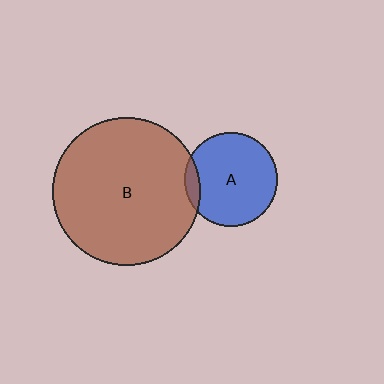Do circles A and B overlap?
Yes.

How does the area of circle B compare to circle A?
Approximately 2.5 times.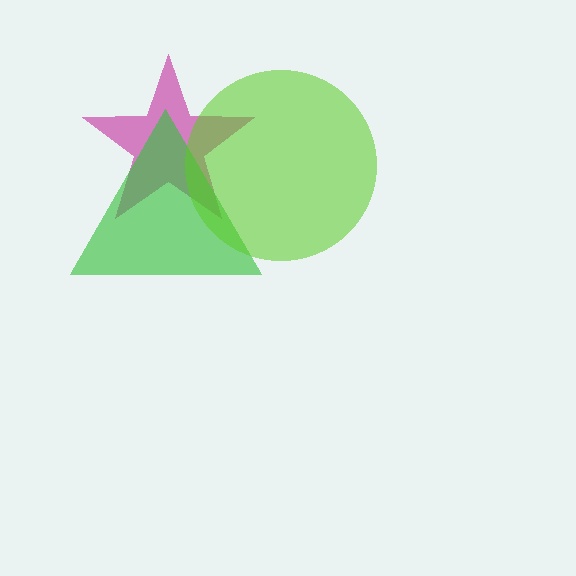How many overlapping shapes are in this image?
There are 3 overlapping shapes in the image.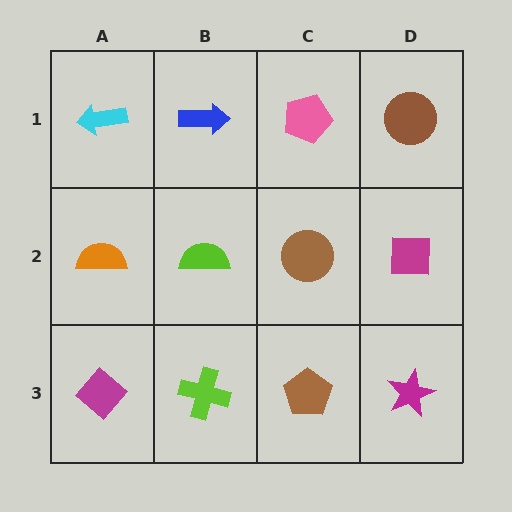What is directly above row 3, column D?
A magenta square.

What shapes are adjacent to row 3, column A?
An orange semicircle (row 2, column A), a lime cross (row 3, column B).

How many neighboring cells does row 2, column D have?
3.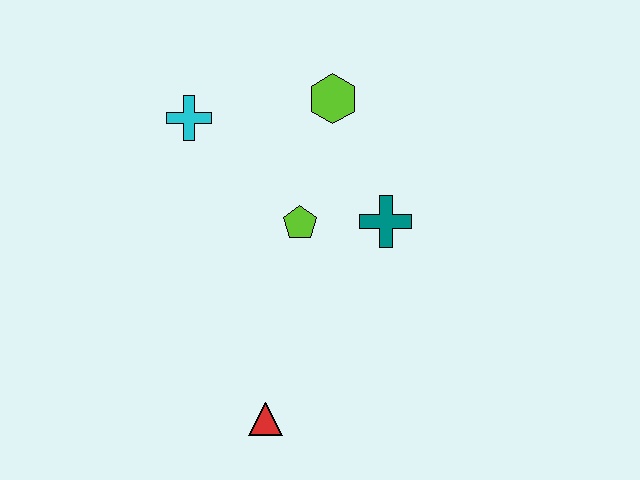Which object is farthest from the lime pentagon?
The red triangle is farthest from the lime pentagon.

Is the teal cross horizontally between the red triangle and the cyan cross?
No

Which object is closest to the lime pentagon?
The teal cross is closest to the lime pentagon.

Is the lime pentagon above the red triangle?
Yes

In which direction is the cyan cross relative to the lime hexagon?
The cyan cross is to the left of the lime hexagon.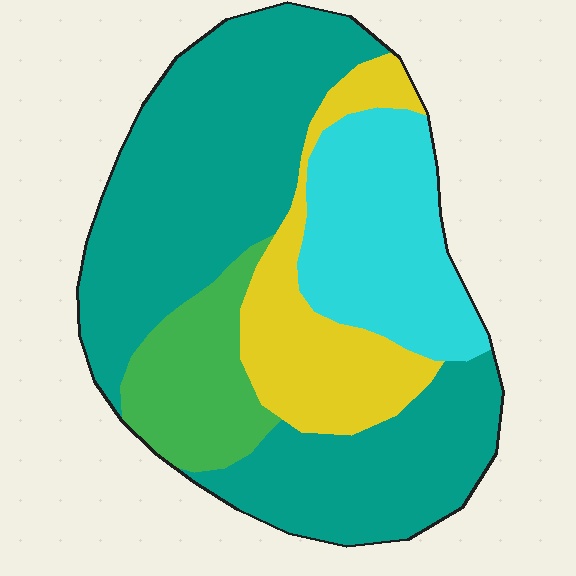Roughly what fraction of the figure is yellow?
Yellow takes up less than a quarter of the figure.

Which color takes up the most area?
Teal, at roughly 50%.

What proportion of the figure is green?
Green takes up about one eighth (1/8) of the figure.